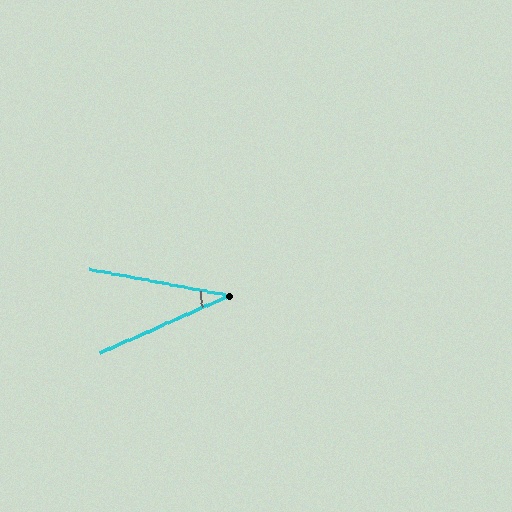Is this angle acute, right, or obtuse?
It is acute.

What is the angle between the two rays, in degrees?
Approximately 34 degrees.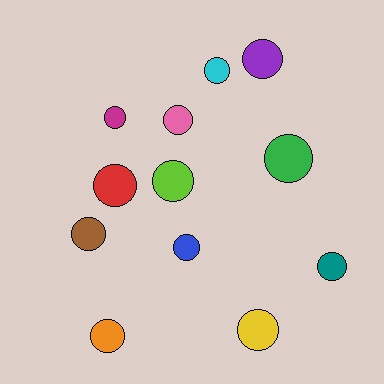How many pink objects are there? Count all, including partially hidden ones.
There is 1 pink object.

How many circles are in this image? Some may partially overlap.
There are 12 circles.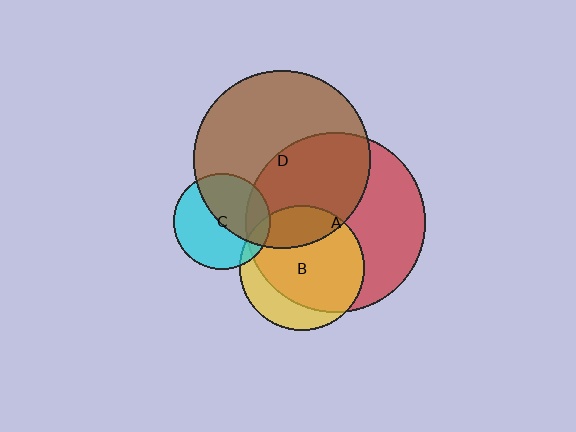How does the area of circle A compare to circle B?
Approximately 2.1 times.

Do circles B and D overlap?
Yes.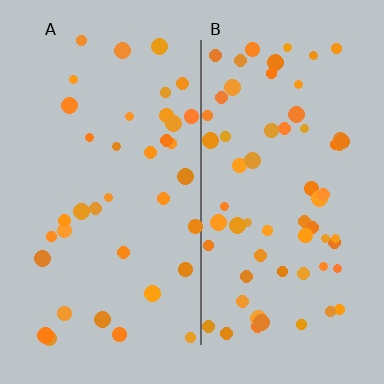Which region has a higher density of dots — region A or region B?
B (the right).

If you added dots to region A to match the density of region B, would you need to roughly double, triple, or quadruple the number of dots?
Approximately double.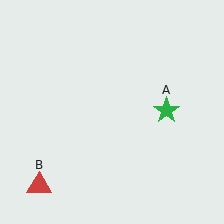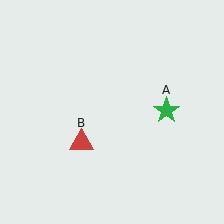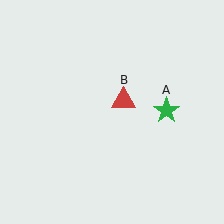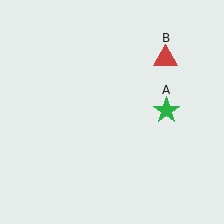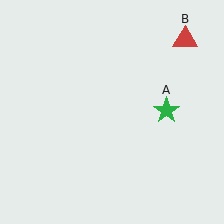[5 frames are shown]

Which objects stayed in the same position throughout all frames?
Green star (object A) remained stationary.